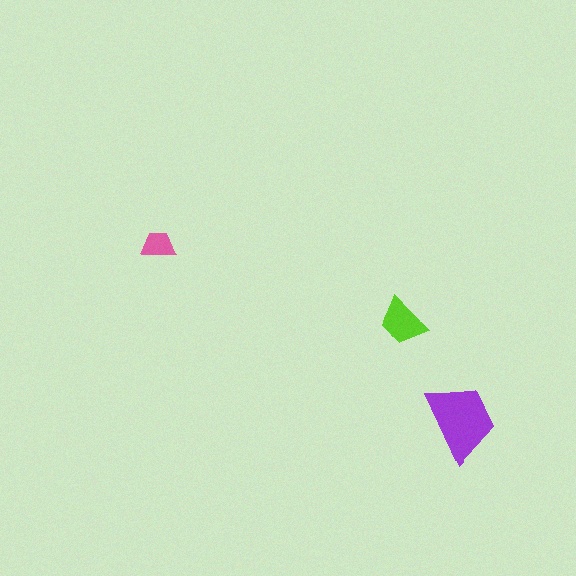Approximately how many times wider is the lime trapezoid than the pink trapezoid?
About 1.5 times wider.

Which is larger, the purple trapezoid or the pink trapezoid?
The purple one.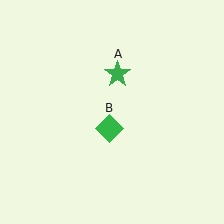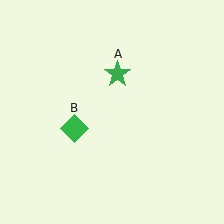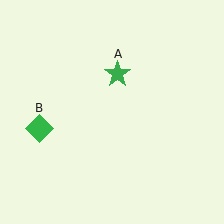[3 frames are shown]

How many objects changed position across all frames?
1 object changed position: green diamond (object B).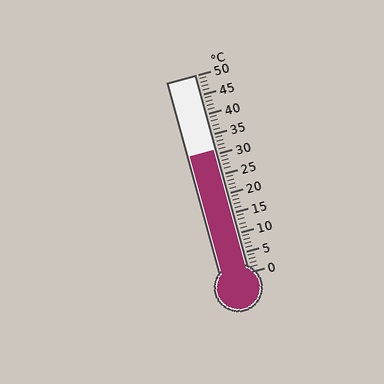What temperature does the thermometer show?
The thermometer shows approximately 31°C.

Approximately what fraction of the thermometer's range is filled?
The thermometer is filled to approximately 60% of its range.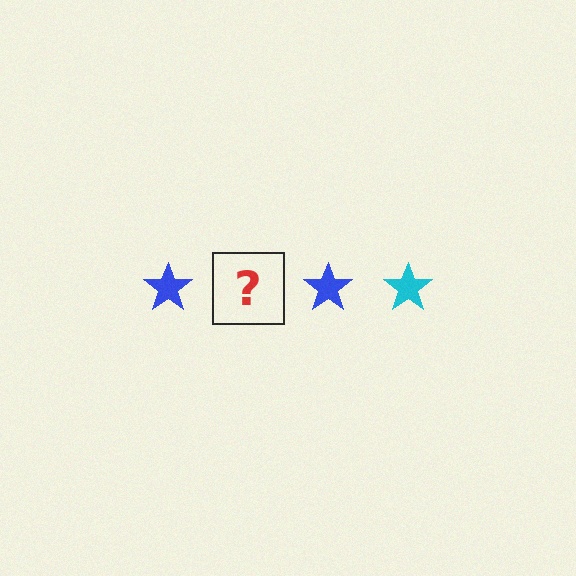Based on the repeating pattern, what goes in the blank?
The blank should be a cyan star.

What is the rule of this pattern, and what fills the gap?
The rule is that the pattern cycles through blue, cyan stars. The gap should be filled with a cyan star.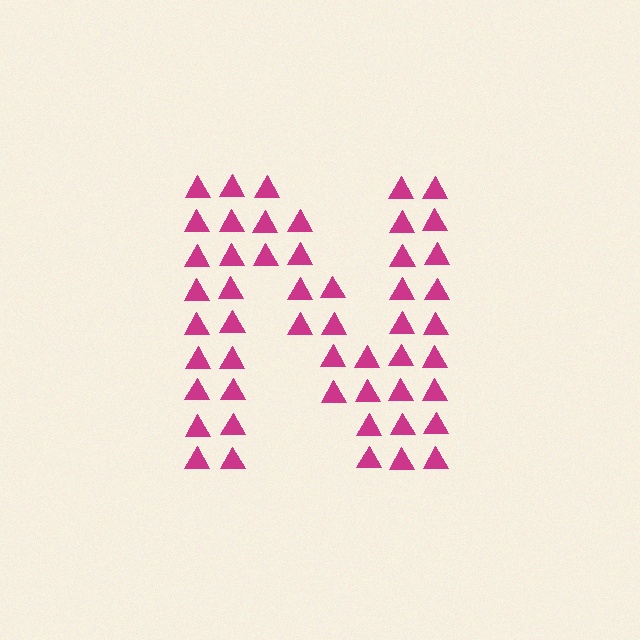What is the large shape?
The large shape is the letter N.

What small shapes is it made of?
It is made of small triangles.